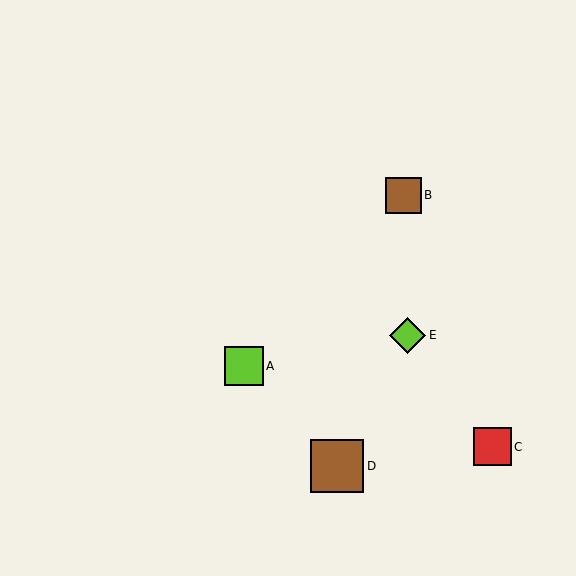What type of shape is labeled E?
Shape E is a lime diamond.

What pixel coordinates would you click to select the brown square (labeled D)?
Click at (337, 466) to select the brown square D.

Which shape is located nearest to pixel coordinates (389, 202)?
The brown square (labeled B) at (403, 195) is nearest to that location.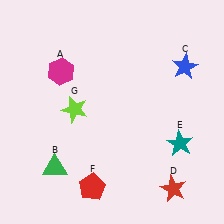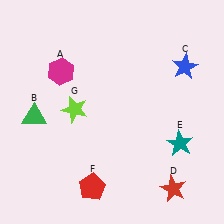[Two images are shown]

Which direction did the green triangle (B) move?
The green triangle (B) moved up.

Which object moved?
The green triangle (B) moved up.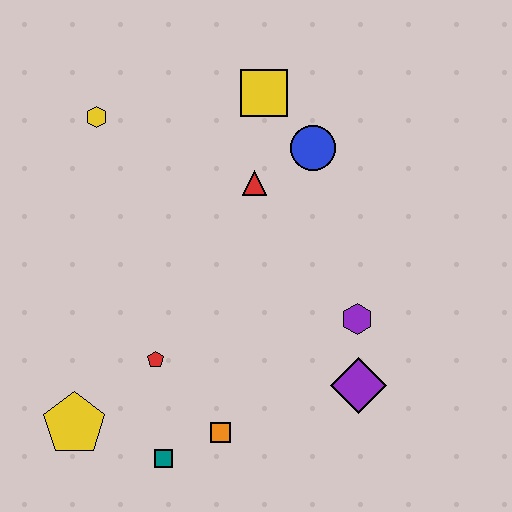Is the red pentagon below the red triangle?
Yes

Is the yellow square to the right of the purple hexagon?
No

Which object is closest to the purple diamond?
The purple hexagon is closest to the purple diamond.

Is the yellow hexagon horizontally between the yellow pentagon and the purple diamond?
Yes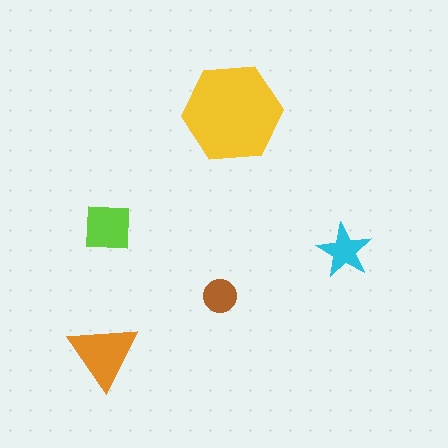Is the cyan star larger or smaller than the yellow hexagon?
Smaller.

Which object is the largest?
The yellow hexagon.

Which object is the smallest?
The brown circle.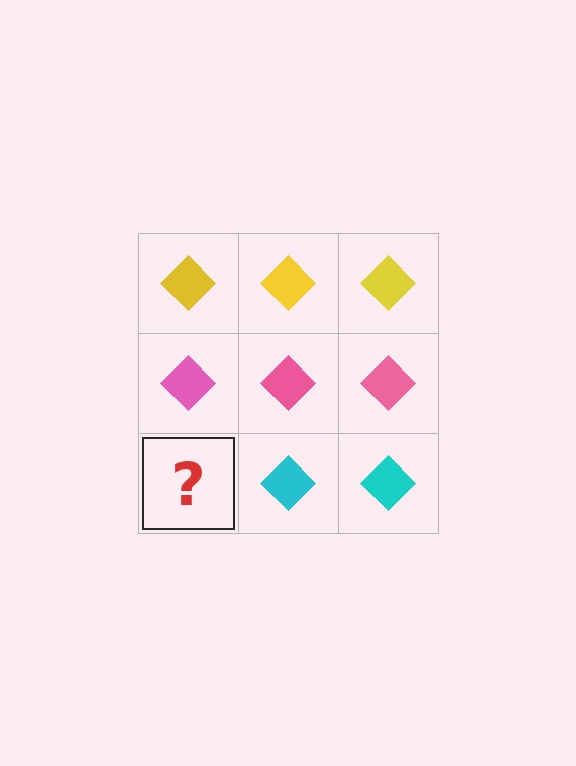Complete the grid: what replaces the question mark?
The question mark should be replaced with a cyan diamond.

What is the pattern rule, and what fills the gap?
The rule is that each row has a consistent color. The gap should be filled with a cyan diamond.